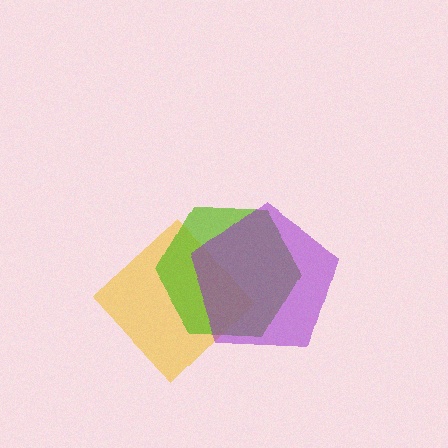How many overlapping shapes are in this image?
There are 3 overlapping shapes in the image.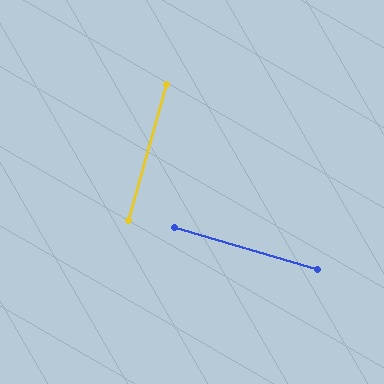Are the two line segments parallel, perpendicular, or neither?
Perpendicular — they meet at approximately 89°.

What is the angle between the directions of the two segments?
Approximately 89 degrees.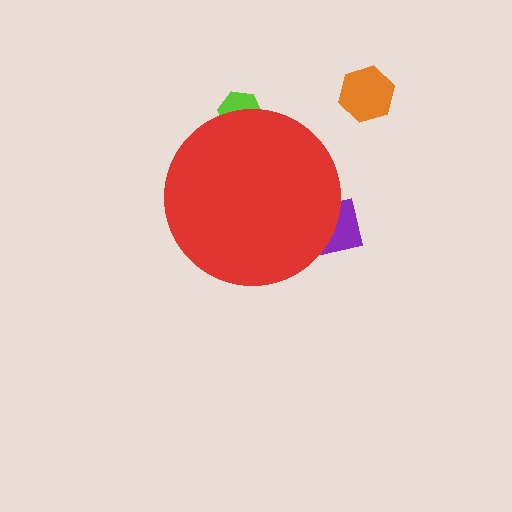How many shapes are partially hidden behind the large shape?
2 shapes are partially hidden.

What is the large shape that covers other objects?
A red circle.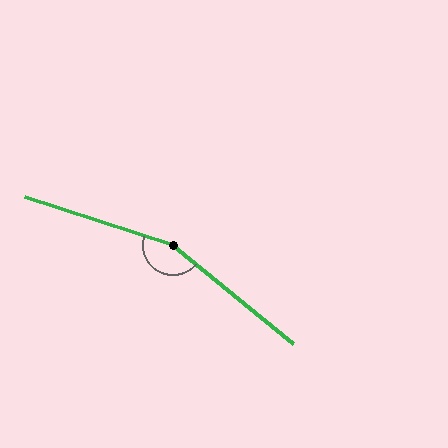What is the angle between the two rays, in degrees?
Approximately 159 degrees.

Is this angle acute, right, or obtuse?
It is obtuse.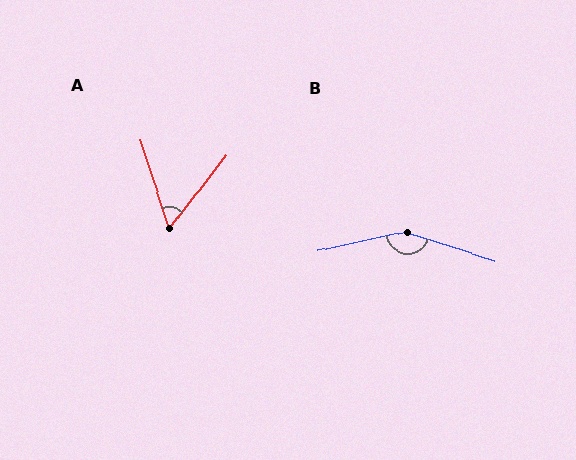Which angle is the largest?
B, at approximately 149 degrees.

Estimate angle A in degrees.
Approximately 56 degrees.